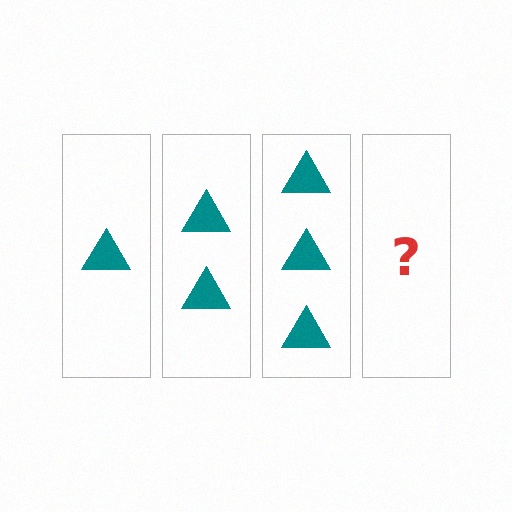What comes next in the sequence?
The next element should be 4 triangles.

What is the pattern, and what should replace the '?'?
The pattern is that each step adds one more triangle. The '?' should be 4 triangles.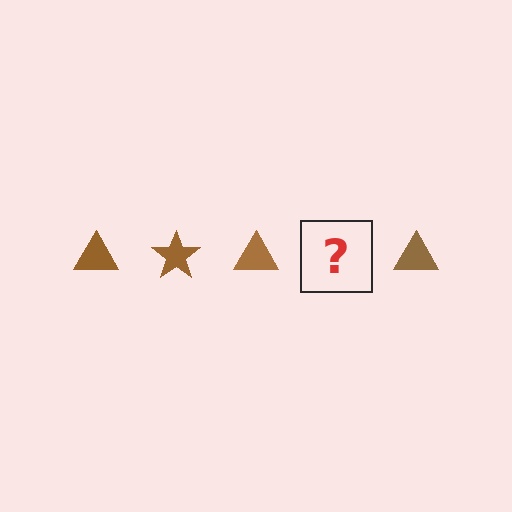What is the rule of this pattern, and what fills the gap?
The rule is that the pattern cycles through triangle, star shapes in brown. The gap should be filled with a brown star.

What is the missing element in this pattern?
The missing element is a brown star.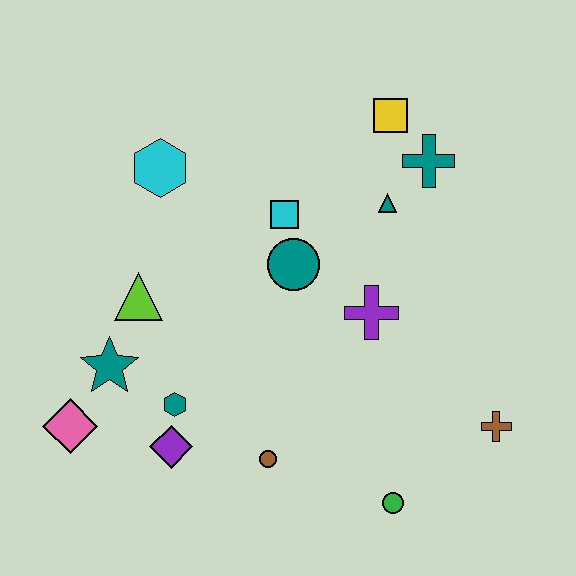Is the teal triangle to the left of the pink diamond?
No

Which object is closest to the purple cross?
The teal circle is closest to the purple cross.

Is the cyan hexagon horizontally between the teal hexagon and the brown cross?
No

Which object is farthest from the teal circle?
The pink diamond is farthest from the teal circle.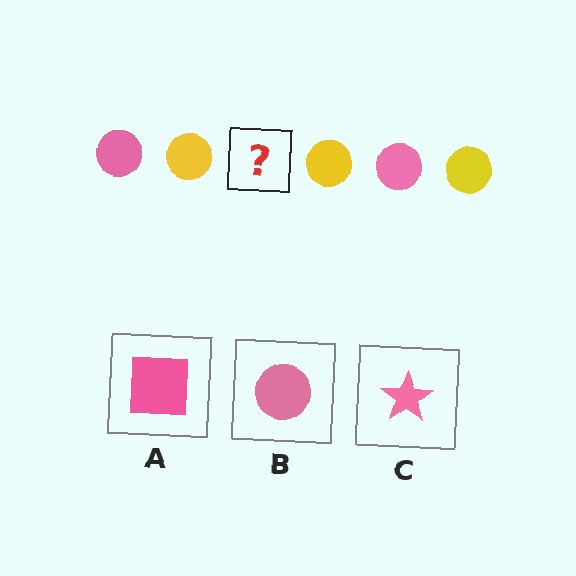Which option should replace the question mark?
Option B.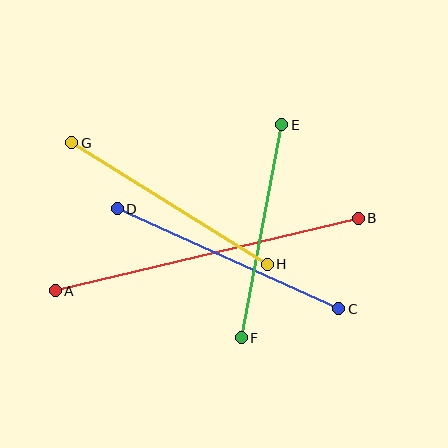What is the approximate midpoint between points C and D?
The midpoint is at approximately (228, 259) pixels.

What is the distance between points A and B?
The distance is approximately 312 pixels.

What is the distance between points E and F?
The distance is approximately 217 pixels.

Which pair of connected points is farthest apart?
Points A and B are farthest apart.